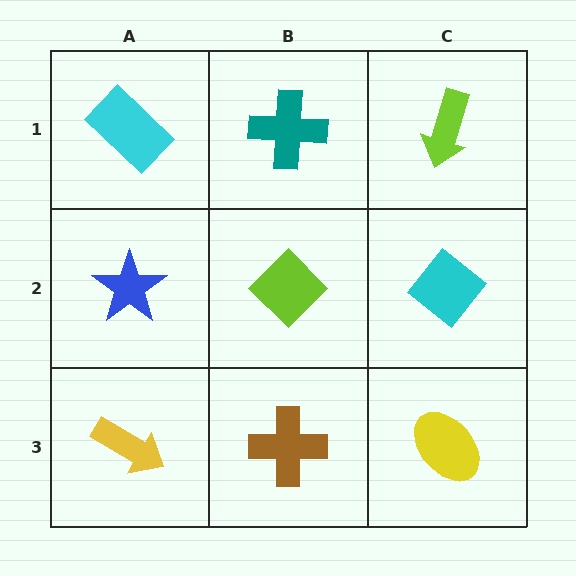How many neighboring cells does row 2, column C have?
3.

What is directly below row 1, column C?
A cyan diamond.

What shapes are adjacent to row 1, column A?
A blue star (row 2, column A), a teal cross (row 1, column B).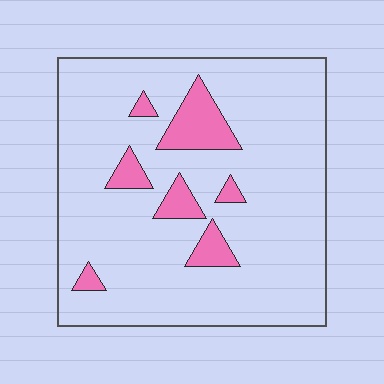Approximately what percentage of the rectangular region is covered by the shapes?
Approximately 10%.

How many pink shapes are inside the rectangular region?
7.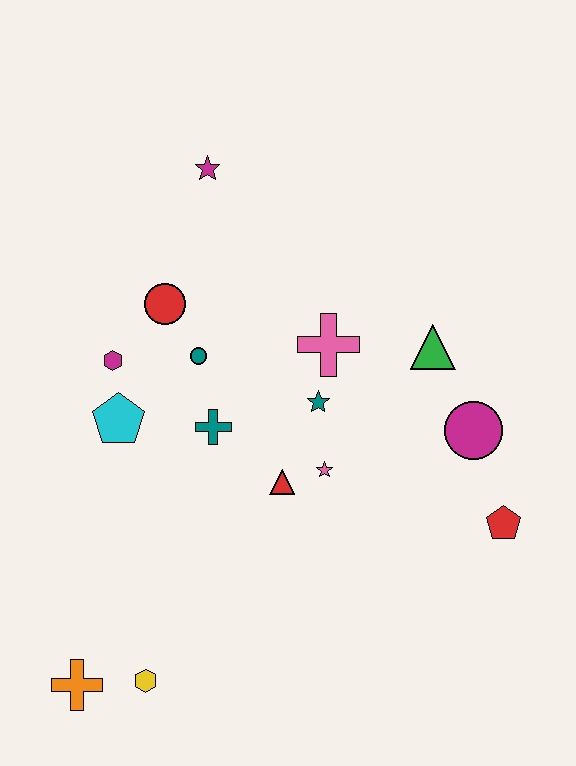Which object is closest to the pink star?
The red triangle is closest to the pink star.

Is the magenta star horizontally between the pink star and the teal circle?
Yes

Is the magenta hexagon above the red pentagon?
Yes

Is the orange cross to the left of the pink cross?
Yes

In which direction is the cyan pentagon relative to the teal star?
The cyan pentagon is to the left of the teal star.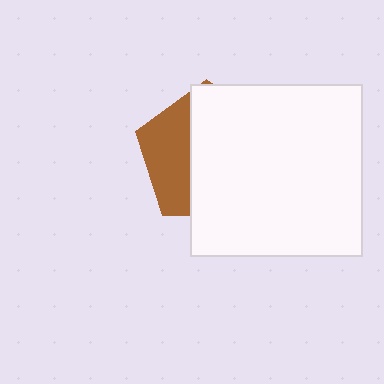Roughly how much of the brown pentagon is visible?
A small part of it is visible (roughly 34%).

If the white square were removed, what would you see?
You would see the complete brown pentagon.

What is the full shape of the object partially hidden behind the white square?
The partially hidden object is a brown pentagon.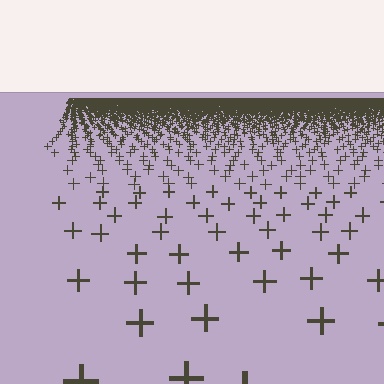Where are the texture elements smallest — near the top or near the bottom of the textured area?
Near the top.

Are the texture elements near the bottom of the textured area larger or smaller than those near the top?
Larger. Near the bottom, elements are closer to the viewer and appear at a bigger on-screen size.